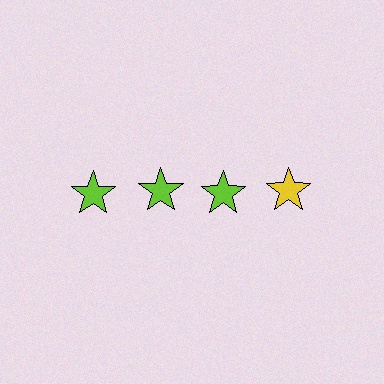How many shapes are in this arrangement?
There are 4 shapes arranged in a grid pattern.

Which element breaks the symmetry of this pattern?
The yellow star in the top row, second from right column breaks the symmetry. All other shapes are lime stars.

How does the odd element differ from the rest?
It has a different color: yellow instead of lime.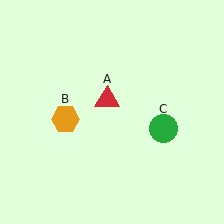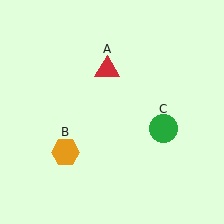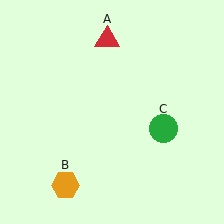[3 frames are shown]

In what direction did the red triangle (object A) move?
The red triangle (object A) moved up.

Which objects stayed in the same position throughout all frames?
Green circle (object C) remained stationary.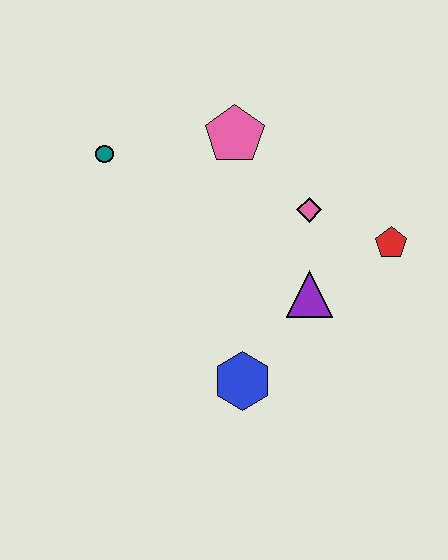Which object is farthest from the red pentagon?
The teal circle is farthest from the red pentagon.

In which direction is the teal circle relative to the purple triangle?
The teal circle is to the left of the purple triangle.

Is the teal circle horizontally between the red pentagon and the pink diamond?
No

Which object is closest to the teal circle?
The pink pentagon is closest to the teal circle.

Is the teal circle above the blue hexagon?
Yes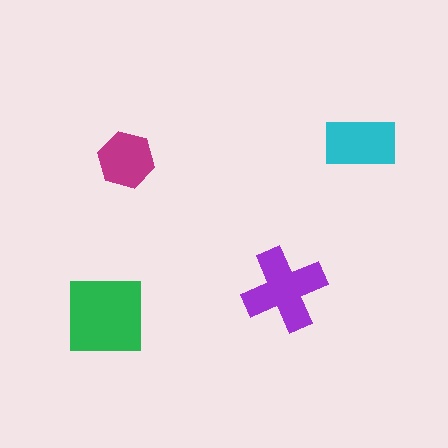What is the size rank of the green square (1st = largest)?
1st.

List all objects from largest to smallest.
The green square, the purple cross, the cyan rectangle, the magenta hexagon.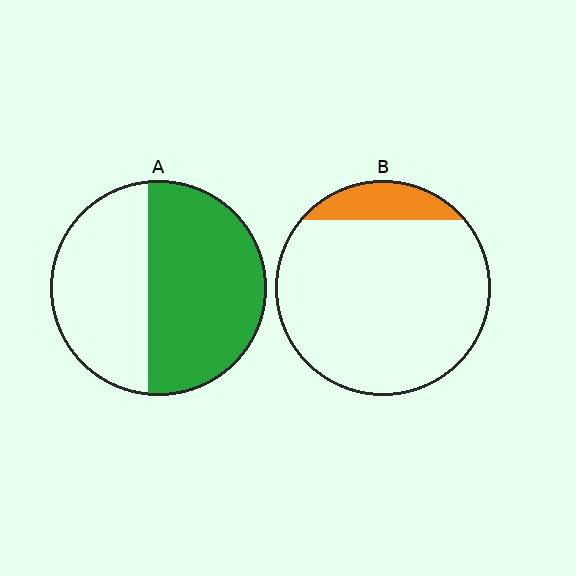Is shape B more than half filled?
No.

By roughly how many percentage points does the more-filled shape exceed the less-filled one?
By roughly 45 percentage points (A over B).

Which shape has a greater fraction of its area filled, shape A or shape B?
Shape A.